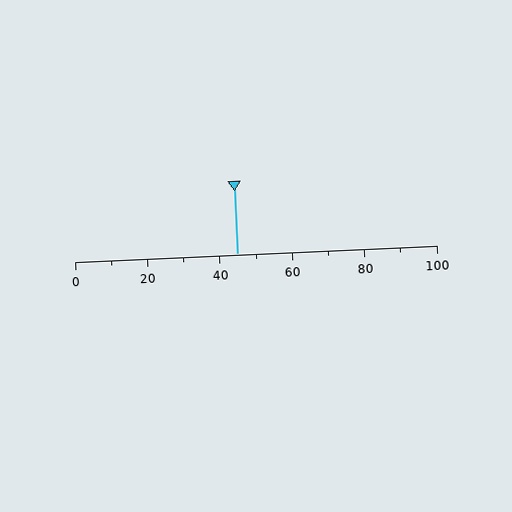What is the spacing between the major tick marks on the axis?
The major ticks are spaced 20 apart.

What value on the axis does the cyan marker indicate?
The marker indicates approximately 45.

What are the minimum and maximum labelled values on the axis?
The axis runs from 0 to 100.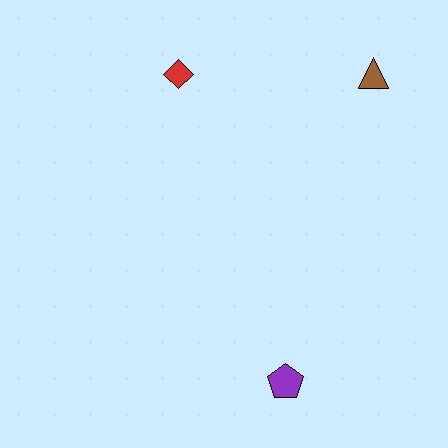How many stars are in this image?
There are no stars.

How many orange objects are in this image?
There are no orange objects.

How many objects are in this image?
There are 3 objects.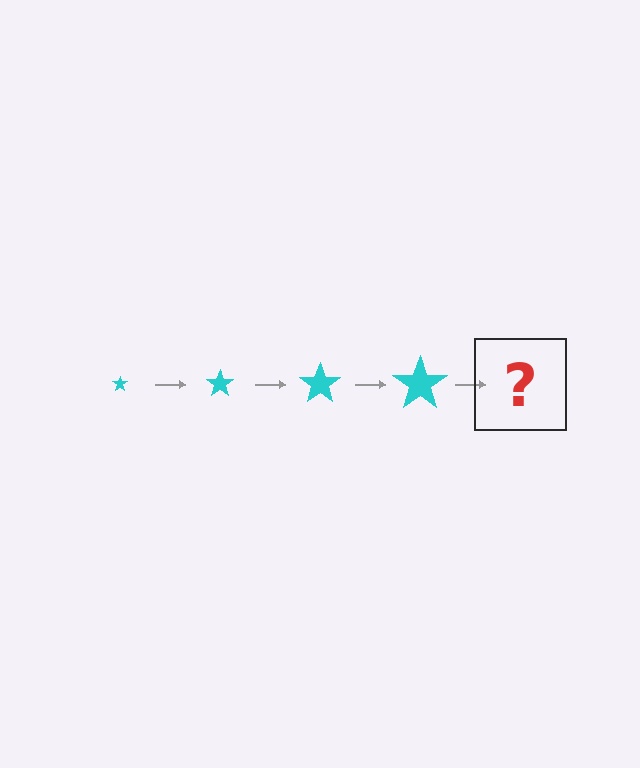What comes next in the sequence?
The next element should be a cyan star, larger than the previous one.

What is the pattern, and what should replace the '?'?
The pattern is that the star gets progressively larger each step. The '?' should be a cyan star, larger than the previous one.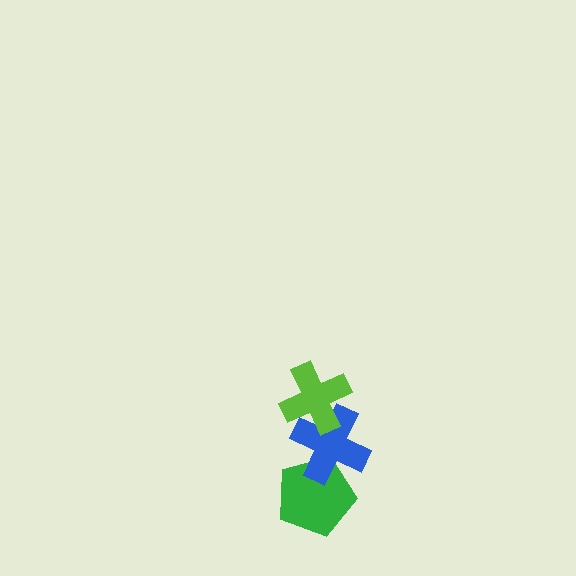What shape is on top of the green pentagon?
The blue cross is on top of the green pentagon.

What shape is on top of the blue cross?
The lime cross is on top of the blue cross.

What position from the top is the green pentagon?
The green pentagon is 3rd from the top.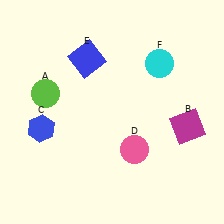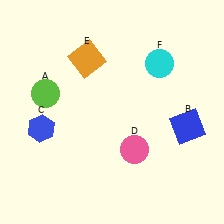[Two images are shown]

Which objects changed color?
B changed from magenta to blue. E changed from blue to orange.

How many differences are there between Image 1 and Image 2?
There are 2 differences between the two images.